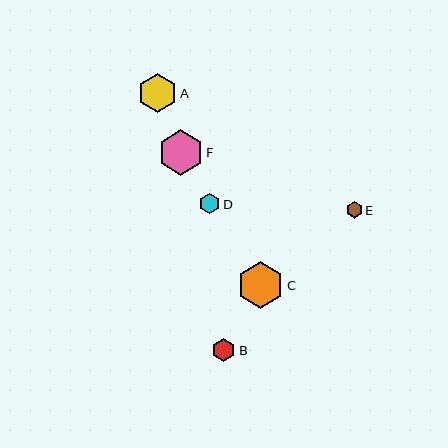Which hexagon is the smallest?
Hexagon E is the smallest with a size of approximately 17 pixels.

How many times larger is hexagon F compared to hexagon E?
Hexagon F is approximately 2.7 times the size of hexagon E.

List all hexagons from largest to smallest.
From largest to smallest: C, F, A, B, D, E.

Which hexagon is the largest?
Hexagon C is the largest with a size of approximately 47 pixels.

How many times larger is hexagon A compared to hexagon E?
Hexagon A is approximately 2.4 times the size of hexagon E.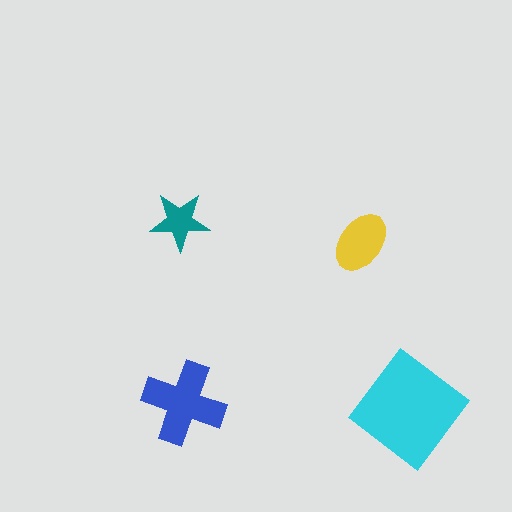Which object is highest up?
The teal star is topmost.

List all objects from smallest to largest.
The teal star, the yellow ellipse, the blue cross, the cyan diamond.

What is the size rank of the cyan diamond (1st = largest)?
1st.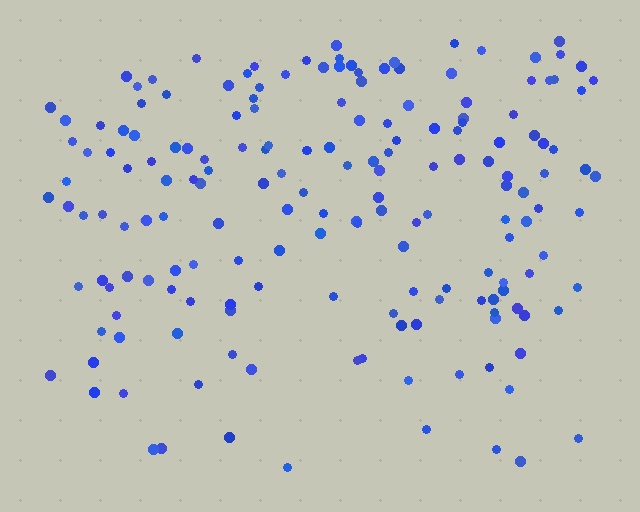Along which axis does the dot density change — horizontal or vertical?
Vertical.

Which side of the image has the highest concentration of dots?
The top.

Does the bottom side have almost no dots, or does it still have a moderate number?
Still a moderate number, just noticeably fewer than the top.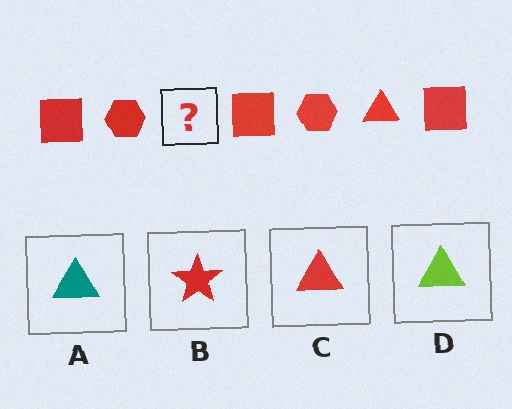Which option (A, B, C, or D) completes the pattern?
C.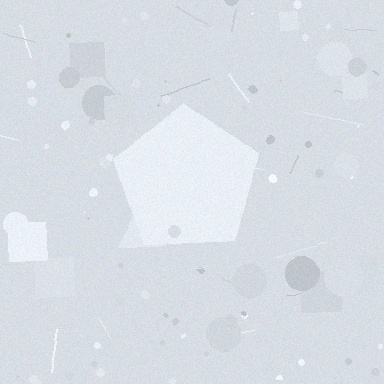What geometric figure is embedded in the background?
A pentagon is embedded in the background.